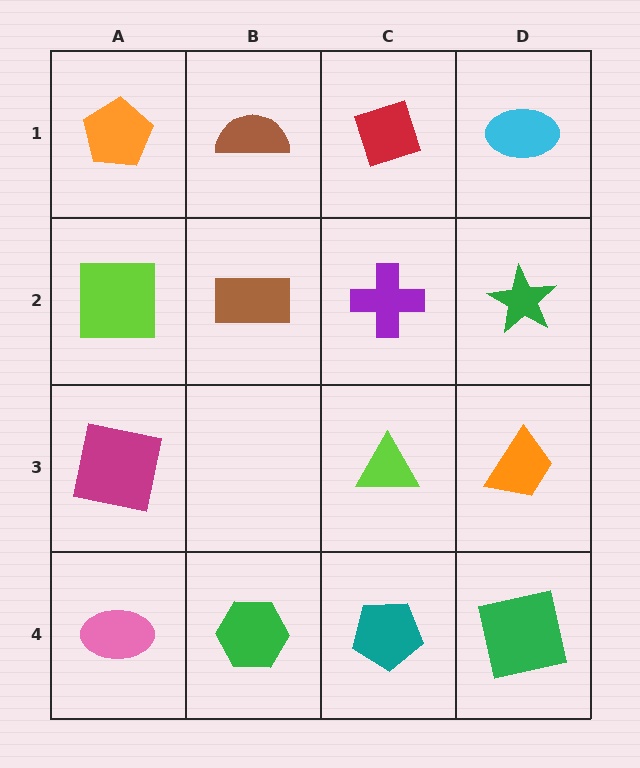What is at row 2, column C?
A purple cross.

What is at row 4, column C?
A teal pentagon.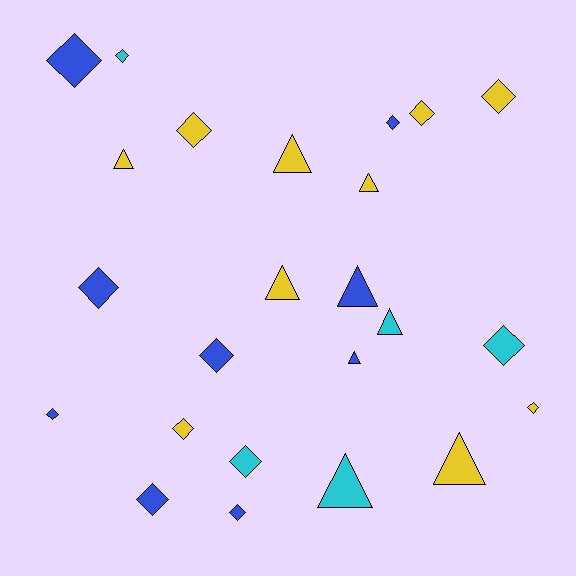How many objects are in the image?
There are 24 objects.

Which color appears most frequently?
Yellow, with 10 objects.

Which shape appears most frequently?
Diamond, with 15 objects.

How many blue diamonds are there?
There are 7 blue diamonds.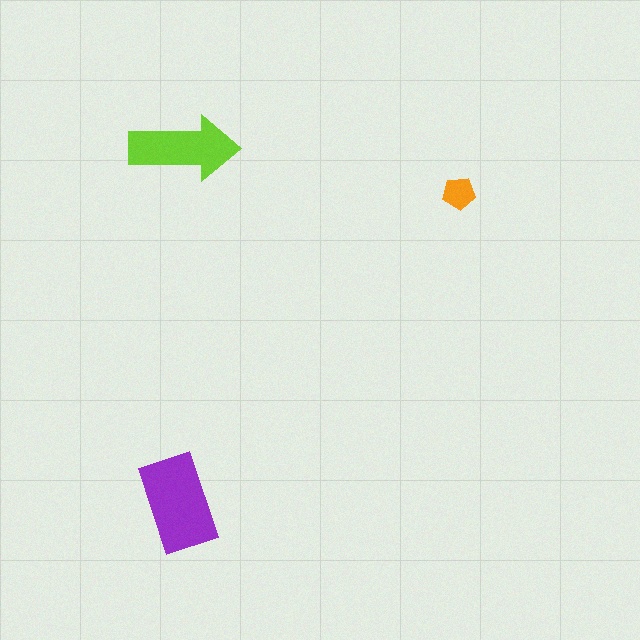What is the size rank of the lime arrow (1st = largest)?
2nd.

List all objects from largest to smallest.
The purple rectangle, the lime arrow, the orange pentagon.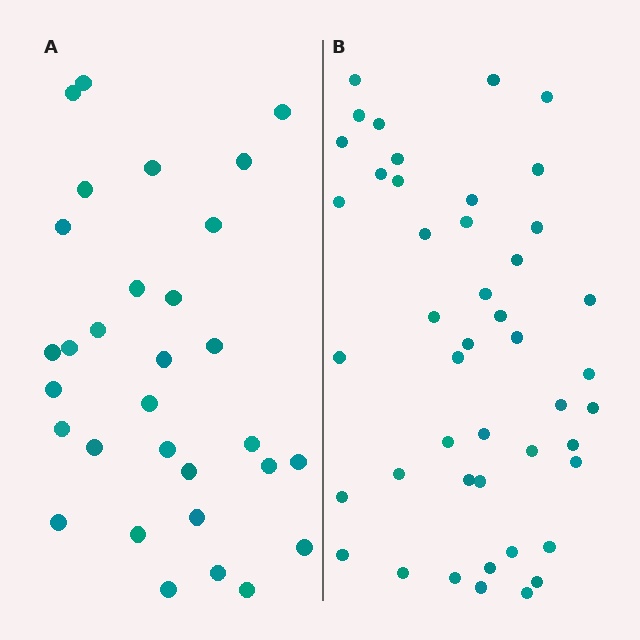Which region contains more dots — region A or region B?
Region B (the right region) has more dots.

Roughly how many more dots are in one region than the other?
Region B has approximately 15 more dots than region A.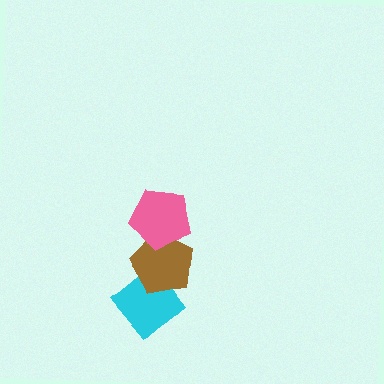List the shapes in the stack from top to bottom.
From top to bottom: the pink pentagon, the brown pentagon, the cyan diamond.